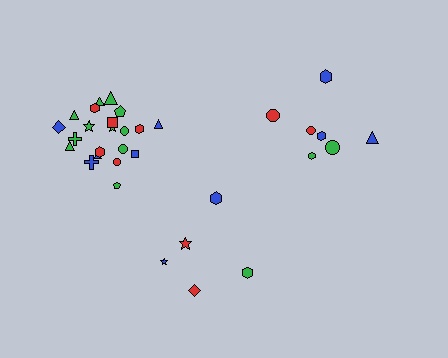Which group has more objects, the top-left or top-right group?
The top-left group.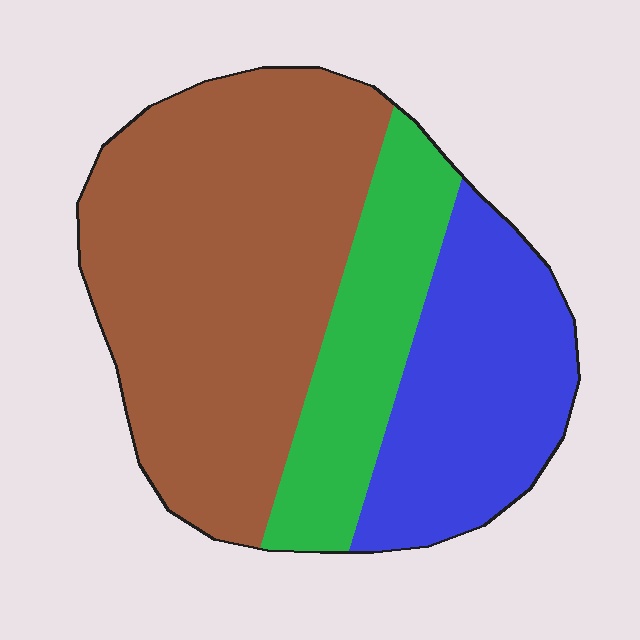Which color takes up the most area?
Brown, at roughly 55%.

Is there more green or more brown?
Brown.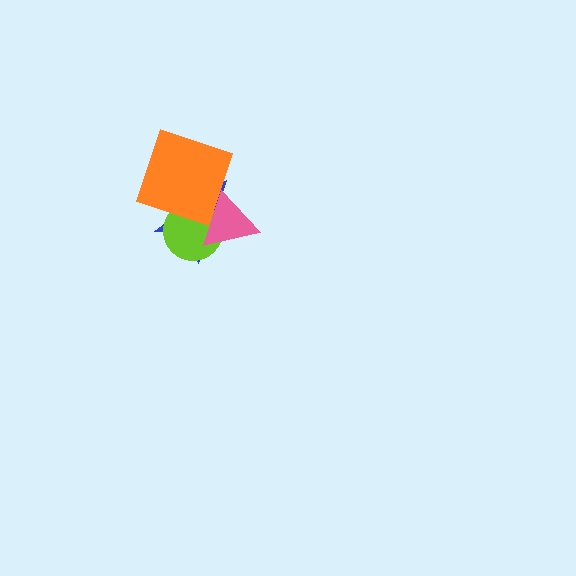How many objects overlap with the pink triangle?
3 objects overlap with the pink triangle.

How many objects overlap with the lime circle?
3 objects overlap with the lime circle.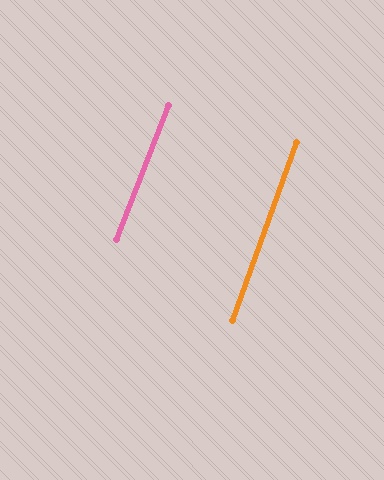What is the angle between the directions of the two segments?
Approximately 1 degree.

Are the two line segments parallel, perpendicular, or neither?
Parallel — their directions differ by only 1.4°.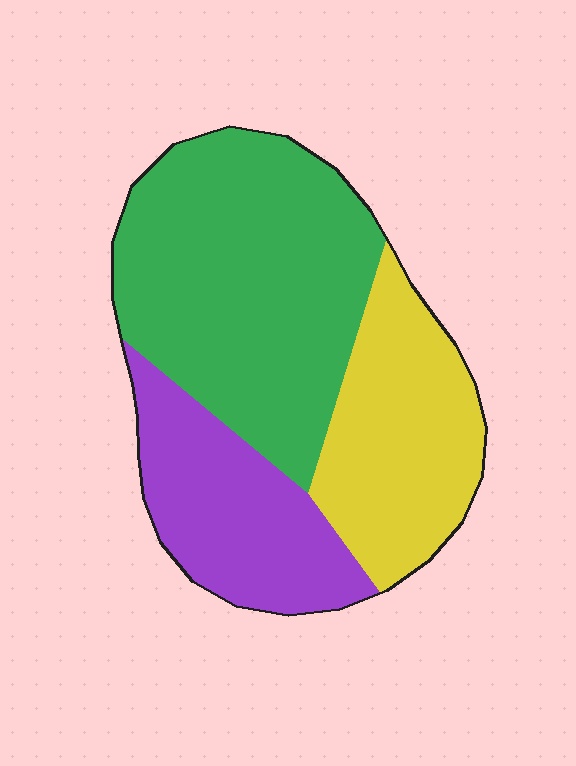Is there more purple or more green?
Green.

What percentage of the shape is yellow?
Yellow covers about 25% of the shape.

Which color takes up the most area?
Green, at roughly 50%.